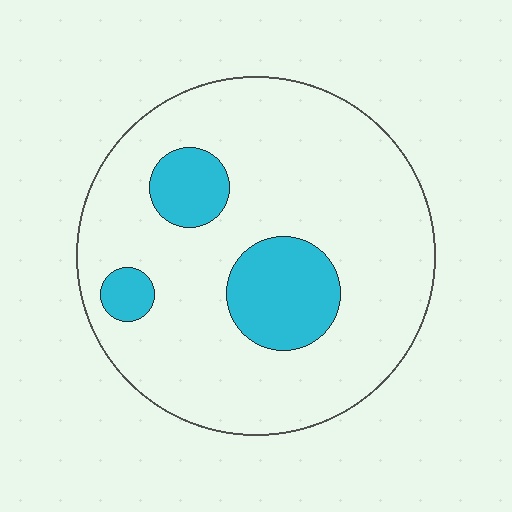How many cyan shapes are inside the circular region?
3.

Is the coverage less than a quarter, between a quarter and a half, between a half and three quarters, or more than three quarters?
Less than a quarter.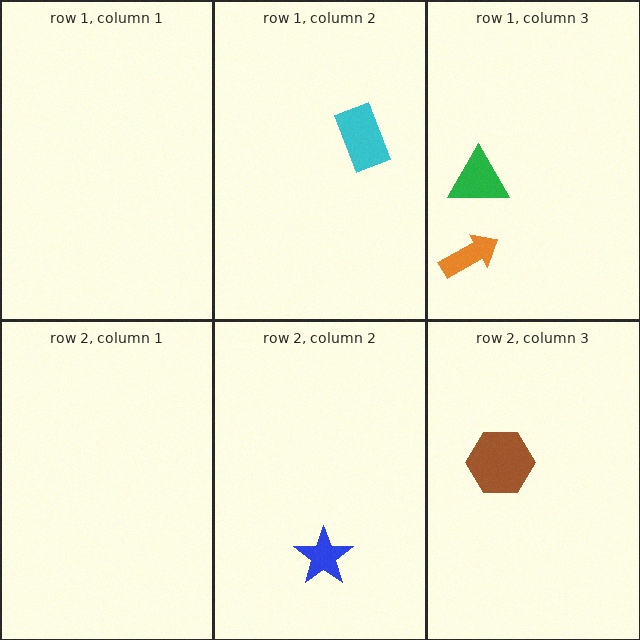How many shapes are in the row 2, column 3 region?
1.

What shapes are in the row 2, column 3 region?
The brown hexagon.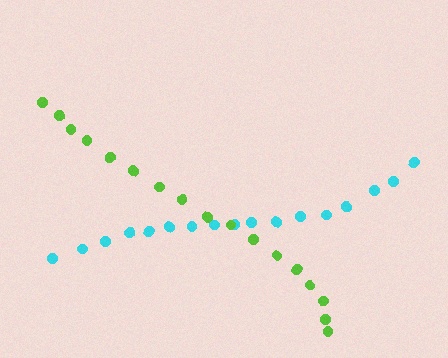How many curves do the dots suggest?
There are 2 distinct paths.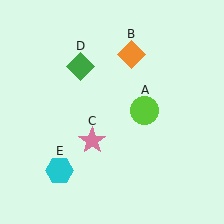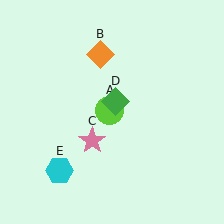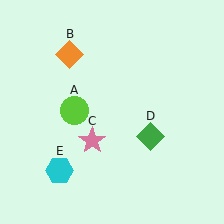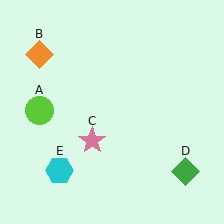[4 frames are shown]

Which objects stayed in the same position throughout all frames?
Pink star (object C) and cyan hexagon (object E) remained stationary.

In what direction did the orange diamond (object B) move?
The orange diamond (object B) moved left.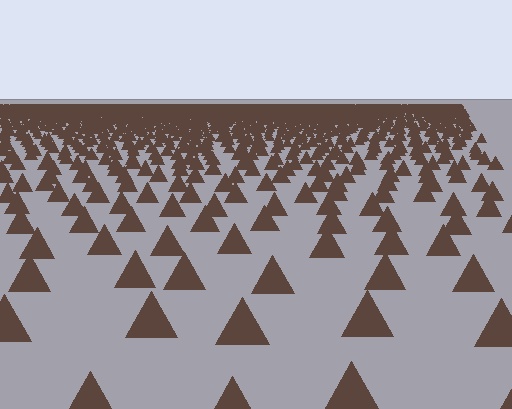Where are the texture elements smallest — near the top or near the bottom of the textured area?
Near the top.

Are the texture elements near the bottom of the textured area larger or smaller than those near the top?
Larger. Near the bottom, elements are closer to the viewer and appear at a bigger on-screen size.